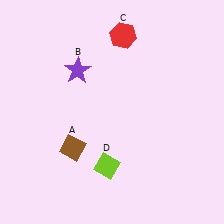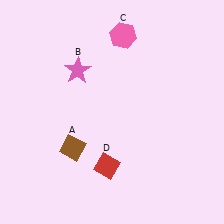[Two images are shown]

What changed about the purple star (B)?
In Image 1, B is purple. In Image 2, it changed to pink.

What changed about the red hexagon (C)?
In Image 1, C is red. In Image 2, it changed to pink.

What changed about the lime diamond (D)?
In Image 1, D is lime. In Image 2, it changed to red.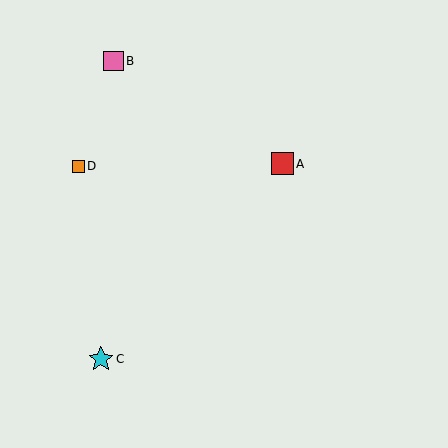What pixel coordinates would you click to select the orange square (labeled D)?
Click at (78, 166) to select the orange square D.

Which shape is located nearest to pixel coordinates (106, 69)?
The pink square (labeled B) at (114, 61) is nearest to that location.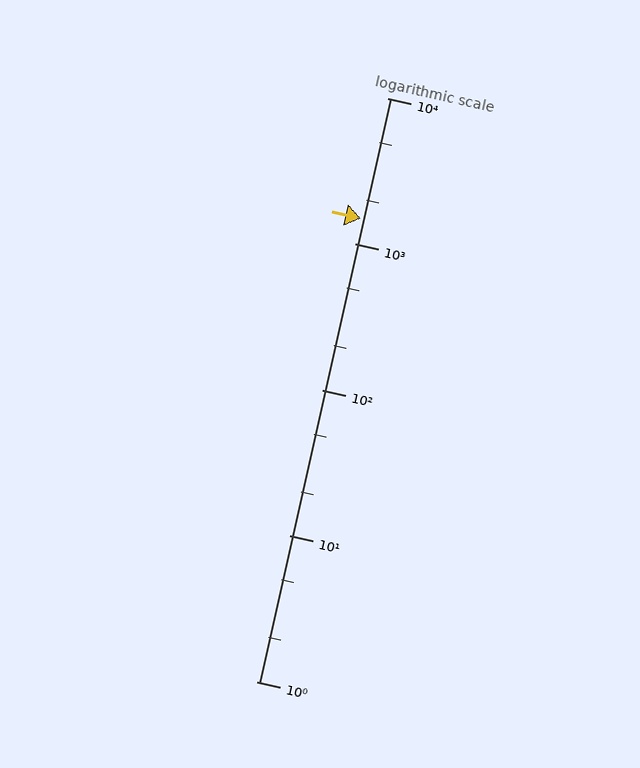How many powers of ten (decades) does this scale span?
The scale spans 4 decades, from 1 to 10000.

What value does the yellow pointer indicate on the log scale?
The pointer indicates approximately 1500.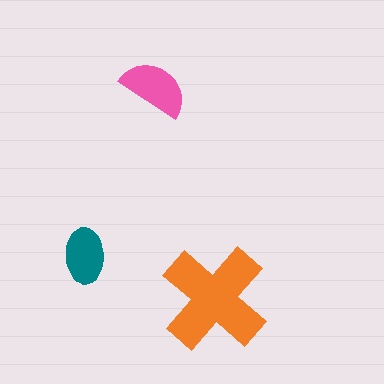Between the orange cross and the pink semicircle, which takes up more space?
The orange cross.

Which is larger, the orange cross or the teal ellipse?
The orange cross.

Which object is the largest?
The orange cross.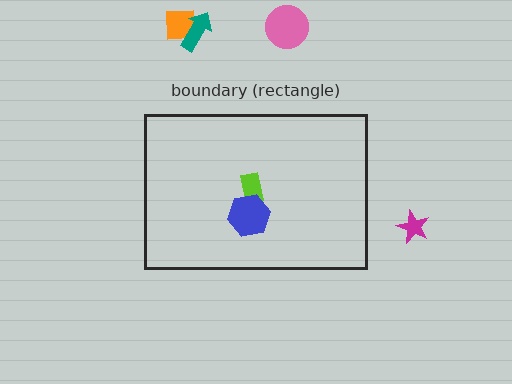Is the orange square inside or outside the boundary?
Outside.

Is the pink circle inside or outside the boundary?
Outside.